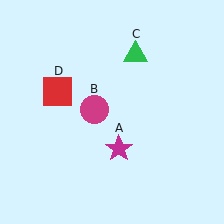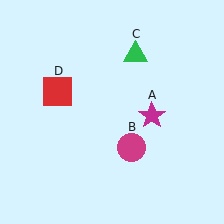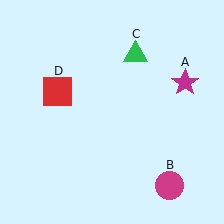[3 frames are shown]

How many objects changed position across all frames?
2 objects changed position: magenta star (object A), magenta circle (object B).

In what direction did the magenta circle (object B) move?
The magenta circle (object B) moved down and to the right.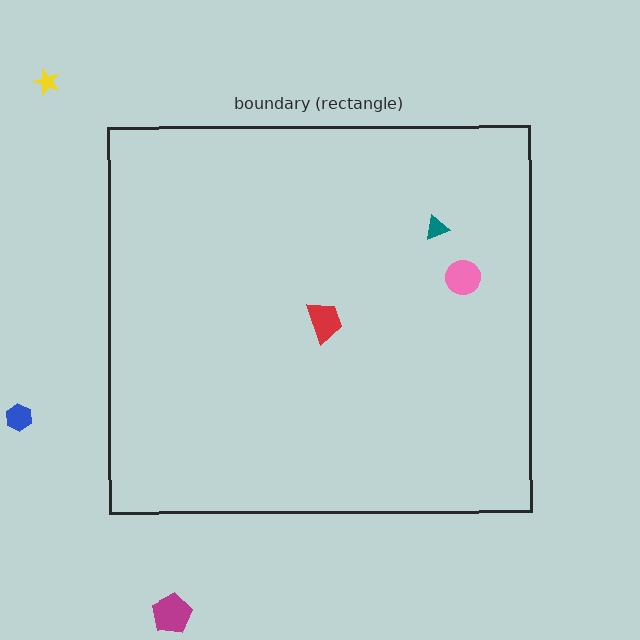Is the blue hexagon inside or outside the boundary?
Outside.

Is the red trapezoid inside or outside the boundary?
Inside.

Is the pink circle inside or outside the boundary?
Inside.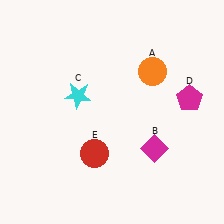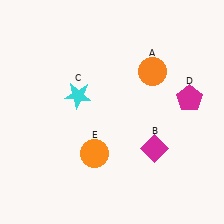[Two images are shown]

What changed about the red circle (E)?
In Image 1, E is red. In Image 2, it changed to orange.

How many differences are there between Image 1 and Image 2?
There is 1 difference between the two images.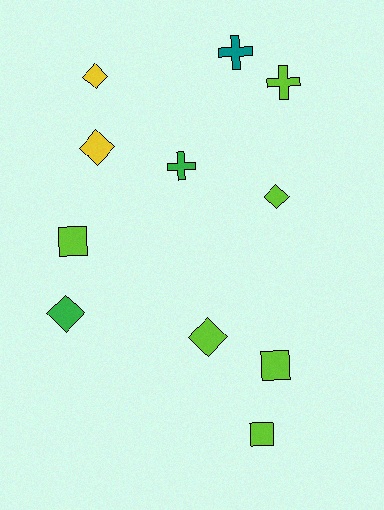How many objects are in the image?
There are 11 objects.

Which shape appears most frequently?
Diamond, with 5 objects.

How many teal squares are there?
There are no teal squares.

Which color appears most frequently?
Lime, with 6 objects.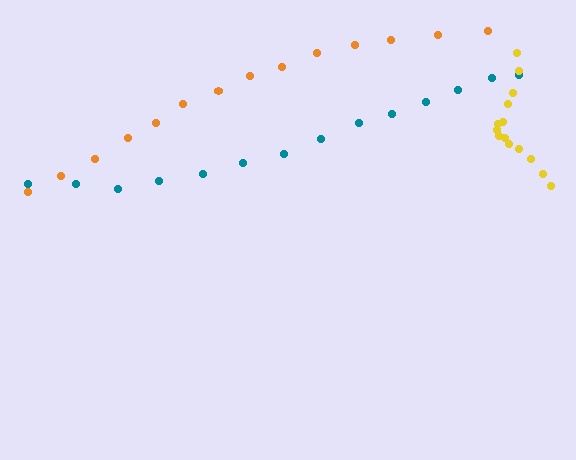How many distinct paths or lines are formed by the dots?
There are 3 distinct paths.